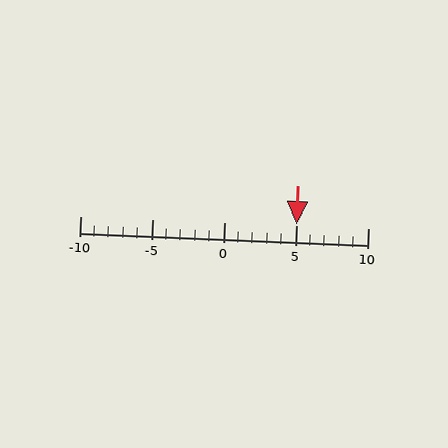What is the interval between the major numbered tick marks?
The major tick marks are spaced 5 units apart.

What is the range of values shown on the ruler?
The ruler shows values from -10 to 10.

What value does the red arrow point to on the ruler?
The red arrow points to approximately 5.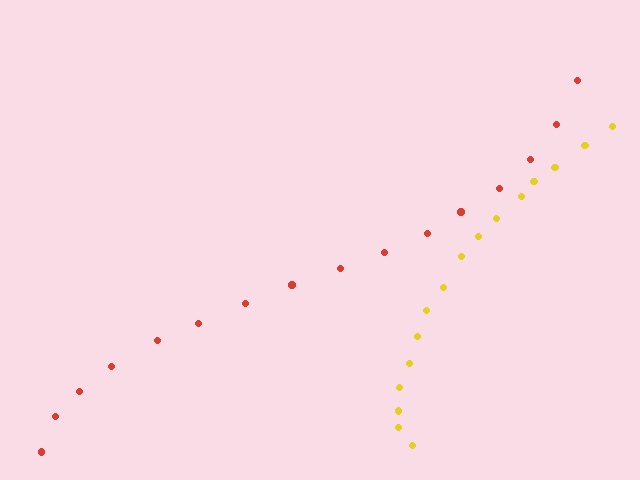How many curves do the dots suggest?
There are 2 distinct paths.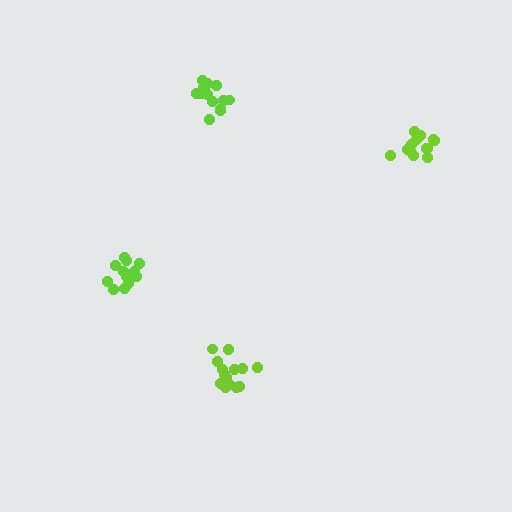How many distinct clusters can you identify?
There are 4 distinct clusters.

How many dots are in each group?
Group 1: 14 dots, Group 2: 14 dots, Group 3: 13 dots, Group 4: 14 dots (55 total).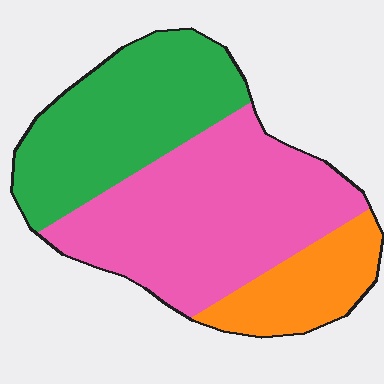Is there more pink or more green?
Pink.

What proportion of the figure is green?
Green takes up about one third (1/3) of the figure.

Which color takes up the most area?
Pink, at roughly 50%.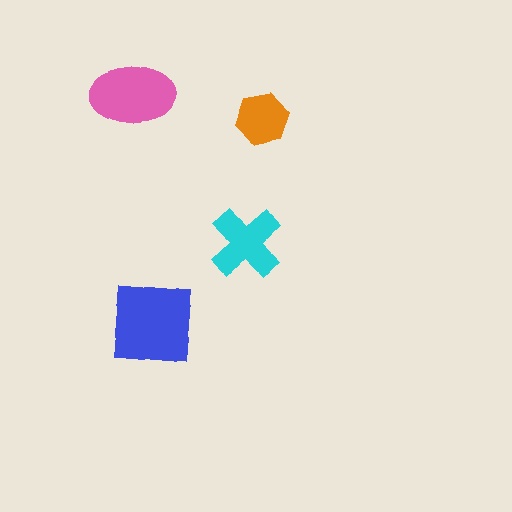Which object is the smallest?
The orange hexagon.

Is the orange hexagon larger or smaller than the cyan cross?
Smaller.